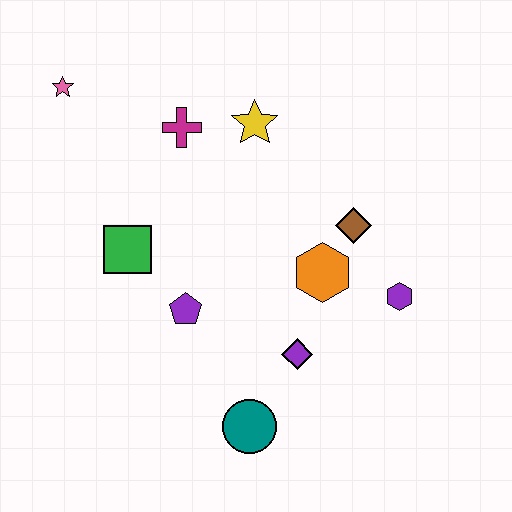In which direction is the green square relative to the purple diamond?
The green square is to the left of the purple diamond.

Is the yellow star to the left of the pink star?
No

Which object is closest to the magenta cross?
The yellow star is closest to the magenta cross.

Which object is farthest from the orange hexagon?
The pink star is farthest from the orange hexagon.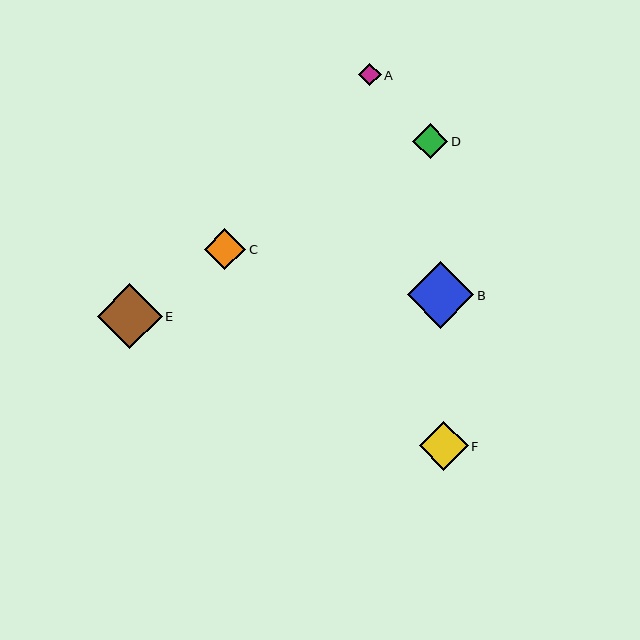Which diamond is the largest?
Diamond B is the largest with a size of approximately 66 pixels.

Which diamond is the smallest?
Diamond A is the smallest with a size of approximately 22 pixels.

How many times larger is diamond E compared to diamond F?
Diamond E is approximately 1.3 times the size of diamond F.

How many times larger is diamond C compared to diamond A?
Diamond C is approximately 1.9 times the size of diamond A.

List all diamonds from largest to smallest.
From largest to smallest: B, E, F, C, D, A.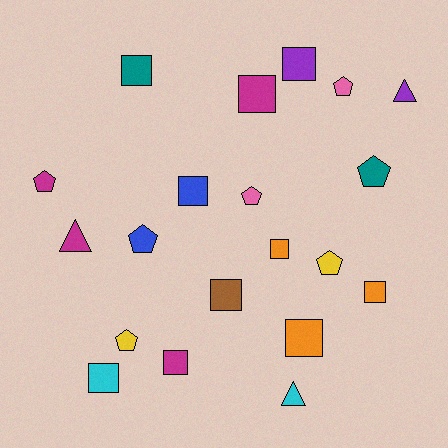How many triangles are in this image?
There are 3 triangles.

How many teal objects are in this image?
There are 2 teal objects.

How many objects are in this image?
There are 20 objects.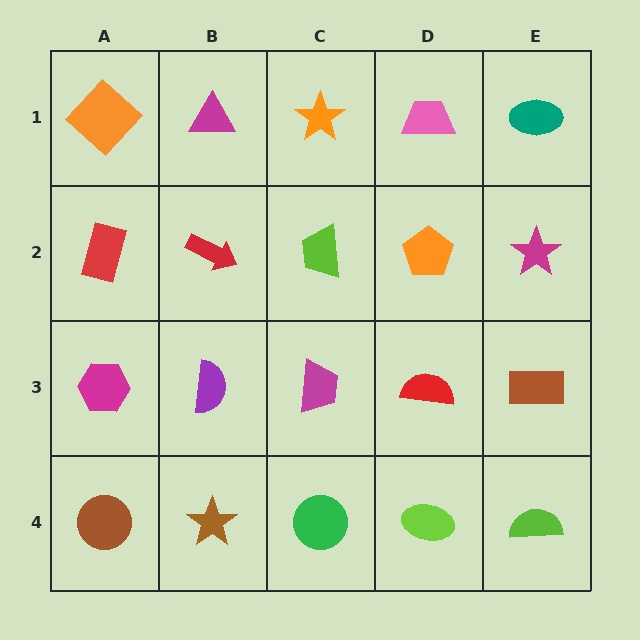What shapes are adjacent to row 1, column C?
A lime trapezoid (row 2, column C), a magenta triangle (row 1, column B), a pink trapezoid (row 1, column D).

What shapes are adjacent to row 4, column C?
A magenta trapezoid (row 3, column C), a brown star (row 4, column B), a lime ellipse (row 4, column D).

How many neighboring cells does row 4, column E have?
2.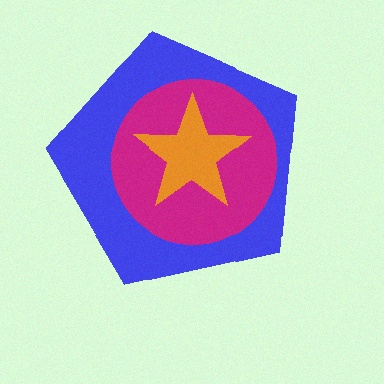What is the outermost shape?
The blue pentagon.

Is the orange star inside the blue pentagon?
Yes.